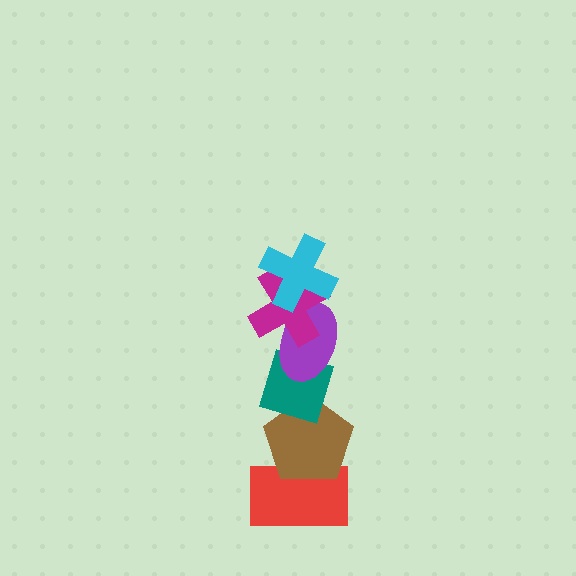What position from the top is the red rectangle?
The red rectangle is 6th from the top.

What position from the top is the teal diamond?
The teal diamond is 4th from the top.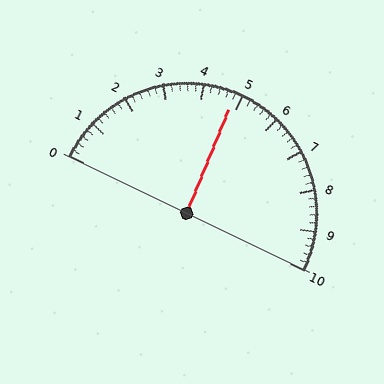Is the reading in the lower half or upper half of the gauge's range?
The reading is in the lower half of the range (0 to 10).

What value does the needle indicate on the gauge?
The needle indicates approximately 4.8.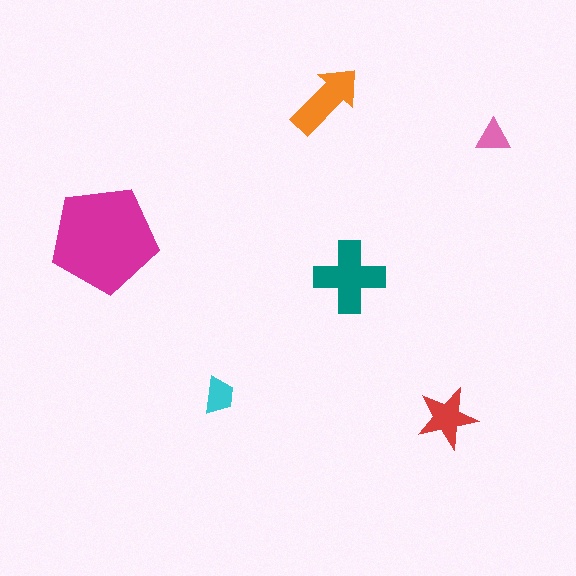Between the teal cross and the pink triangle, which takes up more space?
The teal cross.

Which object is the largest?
The magenta pentagon.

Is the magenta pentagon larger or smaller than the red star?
Larger.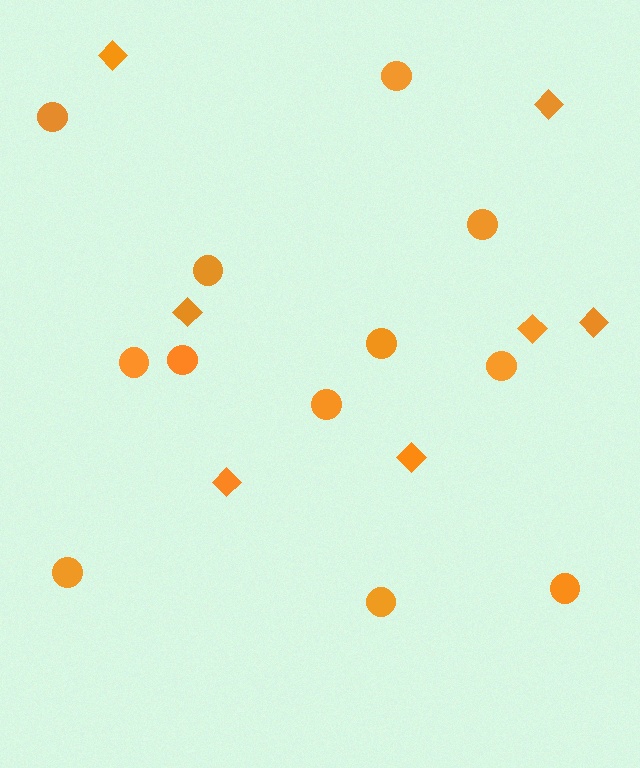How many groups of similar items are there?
There are 2 groups: one group of diamonds (7) and one group of circles (12).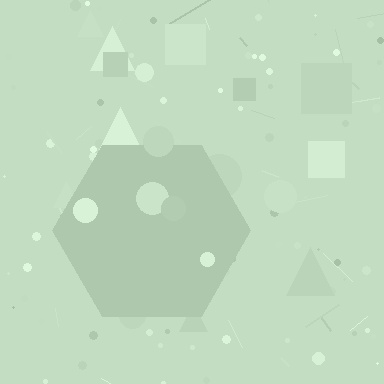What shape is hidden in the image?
A hexagon is hidden in the image.